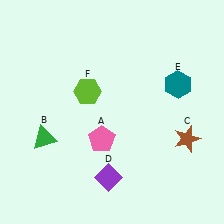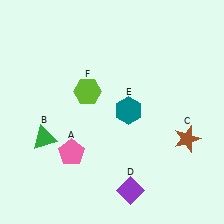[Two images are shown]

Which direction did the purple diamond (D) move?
The purple diamond (D) moved right.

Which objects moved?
The objects that moved are: the pink pentagon (A), the purple diamond (D), the teal hexagon (E).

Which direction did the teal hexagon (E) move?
The teal hexagon (E) moved left.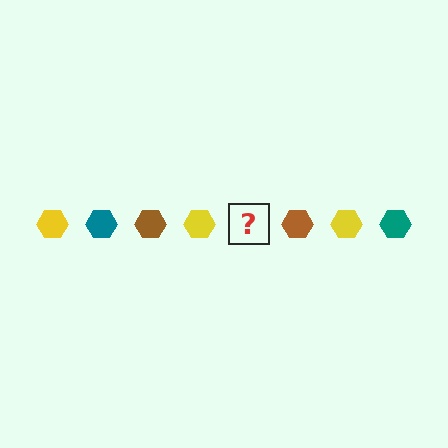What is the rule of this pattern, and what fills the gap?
The rule is that the pattern cycles through yellow, teal, brown hexagons. The gap should be filled with a teal hexagon.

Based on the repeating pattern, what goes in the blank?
The blank should be a teal hexagon.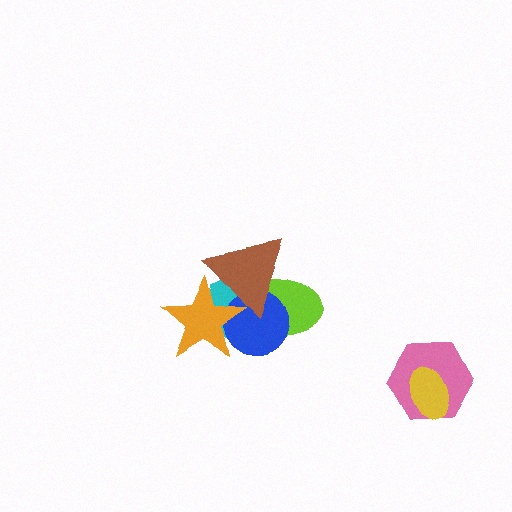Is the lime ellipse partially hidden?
Yes, it is partially covered by another shape.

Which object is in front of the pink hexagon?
The yellow ellipse is in front of the pink hexagon.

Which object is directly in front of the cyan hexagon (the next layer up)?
The lime ellipse is directly in front of the cyan hexagon.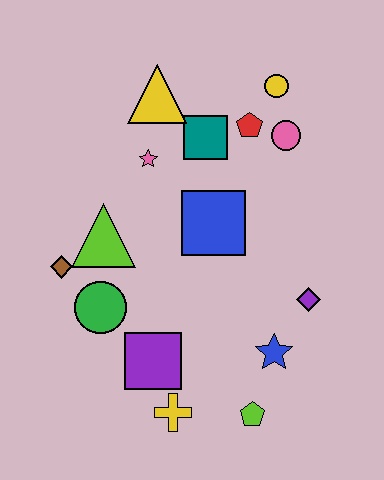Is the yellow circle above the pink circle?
Yes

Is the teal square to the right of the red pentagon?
No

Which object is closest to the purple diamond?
The blue star is closest to the purple diamond.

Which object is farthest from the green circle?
The yellow circle is farthest from the green circle.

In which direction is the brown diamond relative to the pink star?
The brown diamond is below the pink star.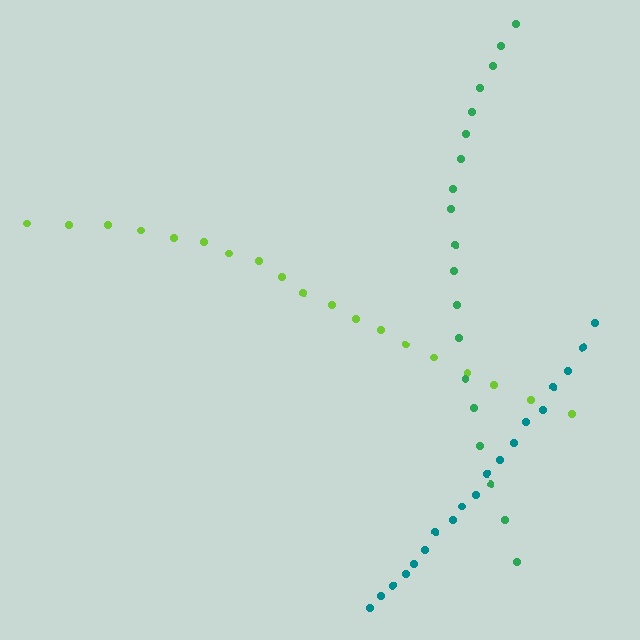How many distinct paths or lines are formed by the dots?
There are 3 distinct paths.